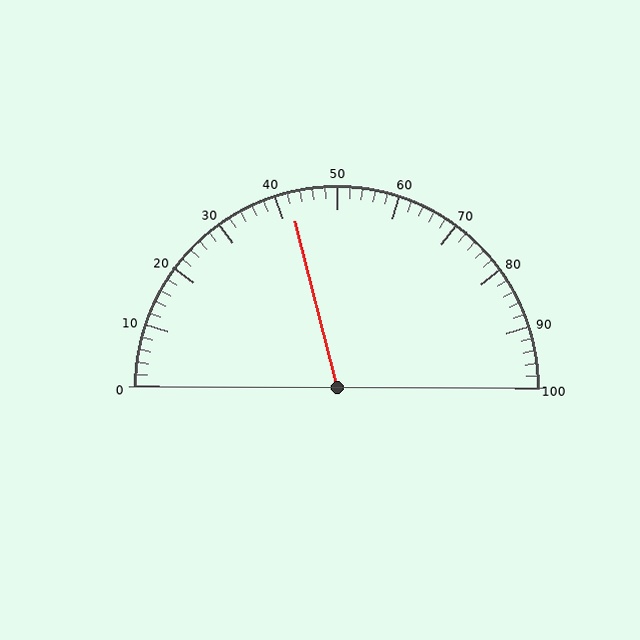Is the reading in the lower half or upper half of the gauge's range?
The reading is in the lower half of the range (0 to 100).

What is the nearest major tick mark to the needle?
The nearest major tick mark is 40.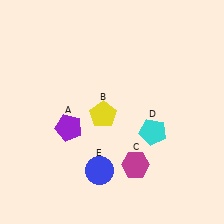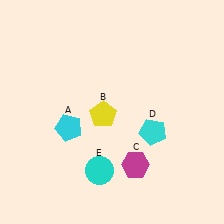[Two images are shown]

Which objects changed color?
A changed from purple to cyan. E changed from blue to cyan.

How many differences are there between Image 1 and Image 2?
There are 2 differences between the two images.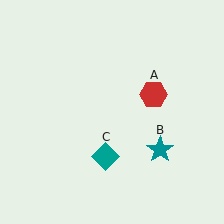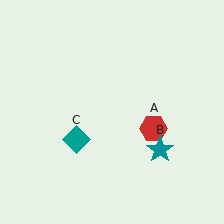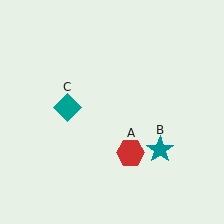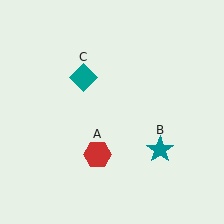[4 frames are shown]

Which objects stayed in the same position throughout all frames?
Teal star (object B) remained stationary.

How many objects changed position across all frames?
2 objects changed position: red hexagon (object A), teal diamond (object C).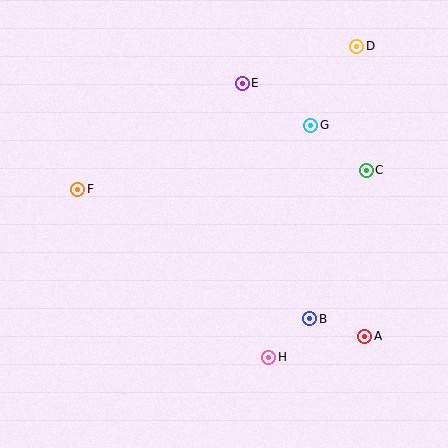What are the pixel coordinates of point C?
Point C is at (366, 170).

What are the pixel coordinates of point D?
Point D is at (357, 46).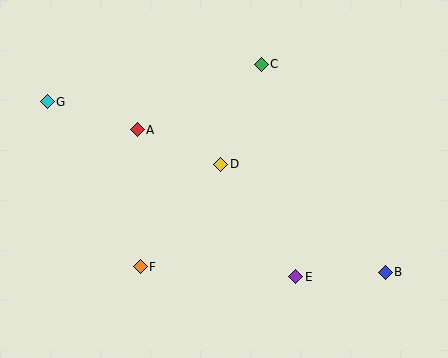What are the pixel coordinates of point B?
Point B is at (385, 272).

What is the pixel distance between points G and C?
The distance between G and C is 217 pixels.